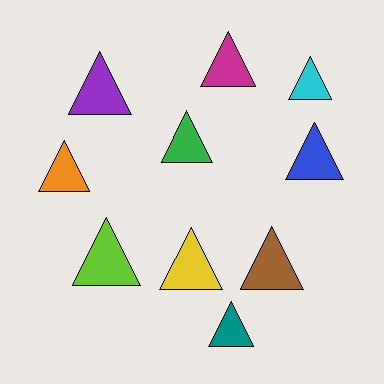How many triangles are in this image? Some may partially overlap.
There are 10 triangles.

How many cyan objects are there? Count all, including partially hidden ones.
There is 1 cyan object.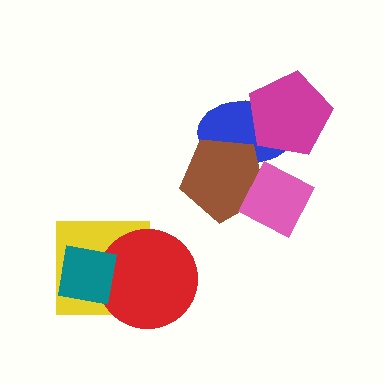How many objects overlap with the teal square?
2 objects overlap with the teal square.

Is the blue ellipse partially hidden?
Yes, it is partially covered by another shape.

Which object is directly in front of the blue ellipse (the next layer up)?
The brown pentagon is directly in front of the blue ellipse.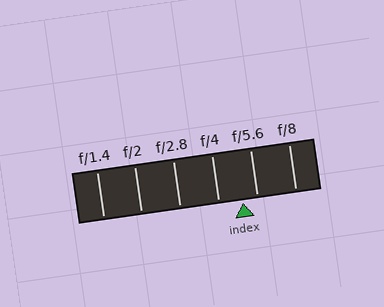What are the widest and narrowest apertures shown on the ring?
The widest aperture shown is f/1.4 and the narrowest is f/8.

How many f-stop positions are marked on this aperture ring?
There are 6 f-stop positions marked.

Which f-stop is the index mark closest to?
The index mark is closest to f/5.6.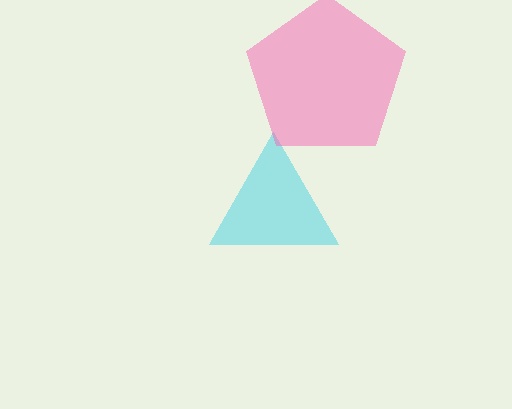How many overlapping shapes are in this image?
There are 2 overlapping shapes in the image.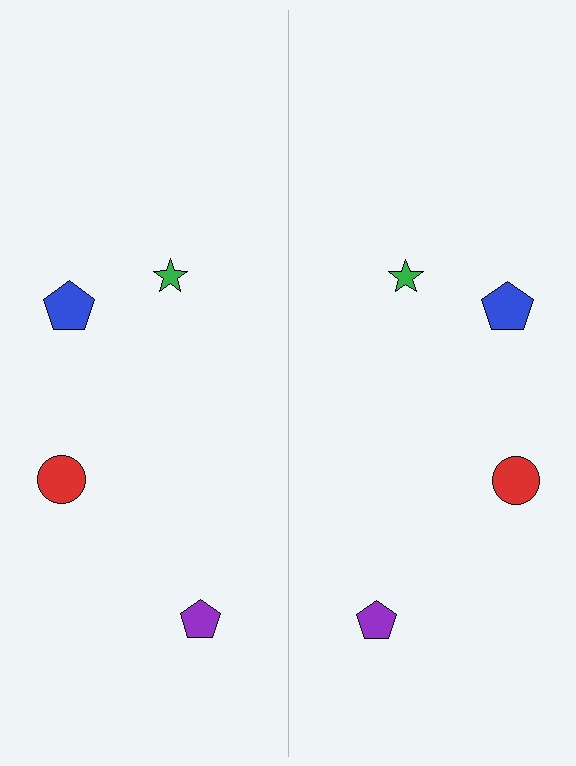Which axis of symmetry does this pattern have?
The pattern has a vertical axis of symmetry running through the center of the image.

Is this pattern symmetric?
Yes, this pattern has bilateral (reflection) symmetry.